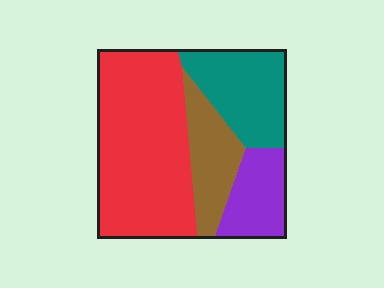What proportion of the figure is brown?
Brown covers roughly 15% of the figure.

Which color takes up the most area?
Red, at roughly 50%.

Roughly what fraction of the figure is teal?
Teal covers roughly 20% of the figure.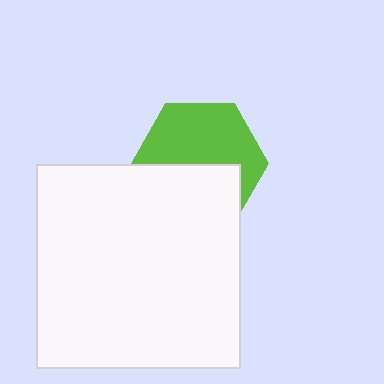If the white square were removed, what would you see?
You would see the complete lime hexagon.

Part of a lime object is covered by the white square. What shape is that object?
It is a hexagon.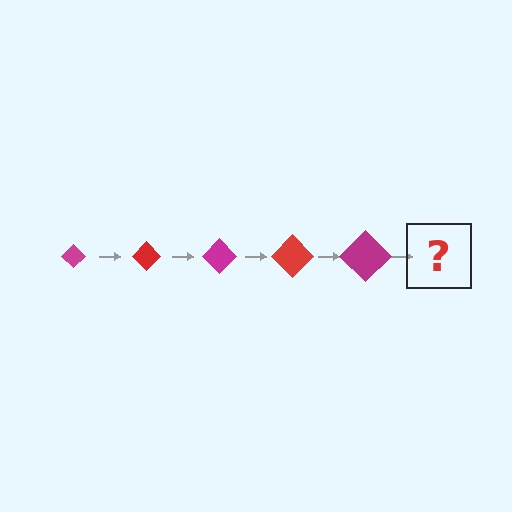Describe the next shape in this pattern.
It should be a red diamond, larger than the previous one.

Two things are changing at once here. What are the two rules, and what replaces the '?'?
The two rules are that the diamond grows larger each step and the color cycles through magenta and red. The '?' should be a red diamond, larger than the previous one.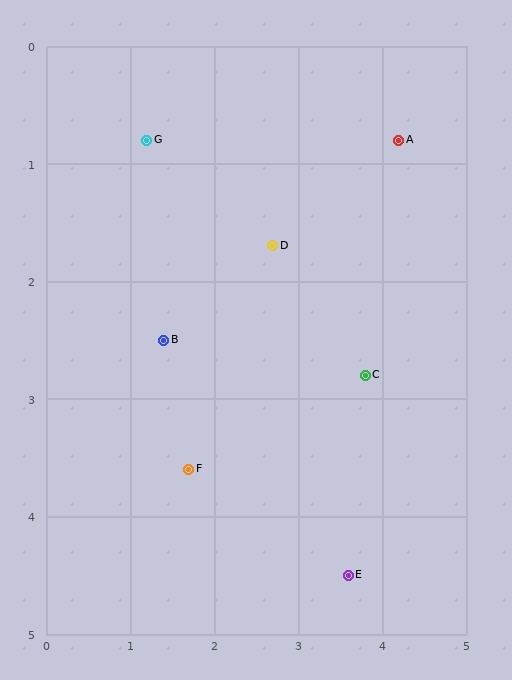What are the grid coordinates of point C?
Point C is at approximately (3.8, 2.8).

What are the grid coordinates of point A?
Point A is at approximately (4.2, 0.8).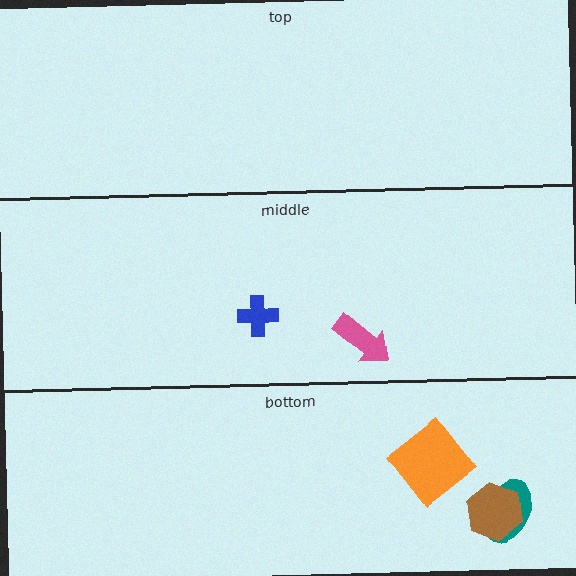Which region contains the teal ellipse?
The bottom region.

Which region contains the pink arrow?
The middle region.